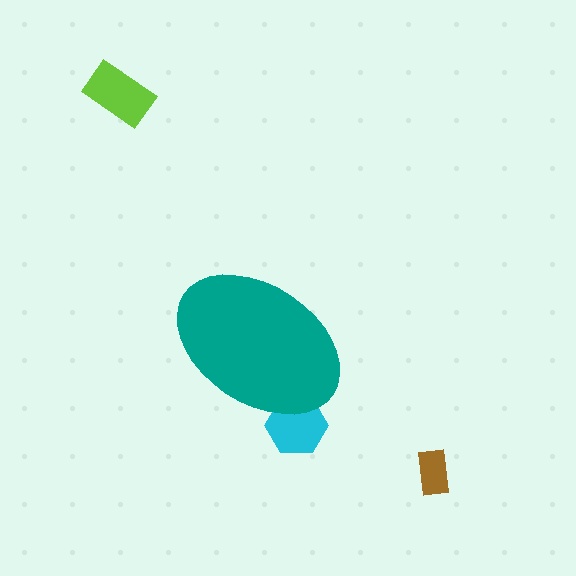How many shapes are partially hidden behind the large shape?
1 shape is partially hidden.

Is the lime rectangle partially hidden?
No, the lime rectangle is fully visible.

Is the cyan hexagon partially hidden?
Yes, the cyan hexagon is partially hidden behind the teal ellipse.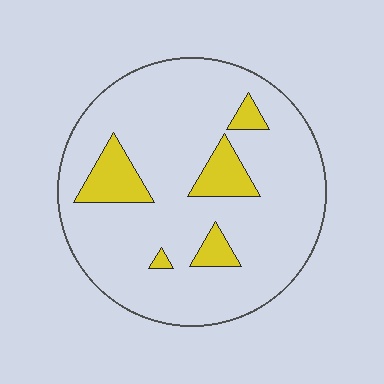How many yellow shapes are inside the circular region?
5.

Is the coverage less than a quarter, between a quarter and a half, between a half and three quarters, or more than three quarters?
Less than a quarter.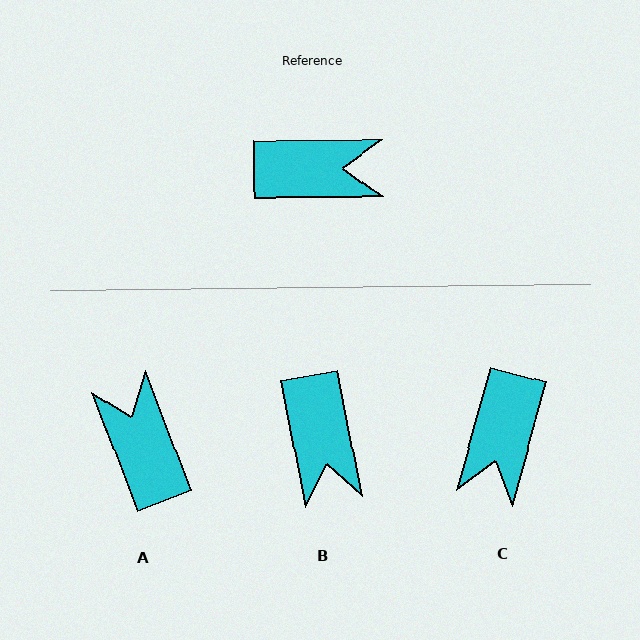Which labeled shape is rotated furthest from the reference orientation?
A, about 111 degrees away.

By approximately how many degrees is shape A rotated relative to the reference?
Approximately 111 degrees counter-clockwise.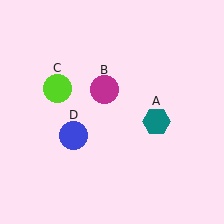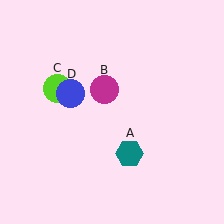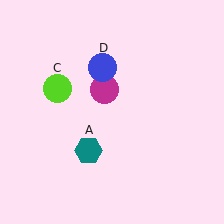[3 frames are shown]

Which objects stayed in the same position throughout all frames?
Magenta circle (object B) and lime circle (object C) remained stationary.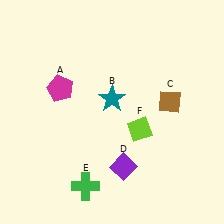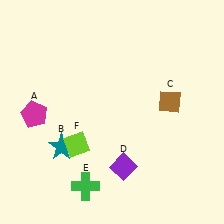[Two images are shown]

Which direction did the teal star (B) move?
The teal star (B) moved left.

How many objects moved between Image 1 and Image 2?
3 objects moved between the two images.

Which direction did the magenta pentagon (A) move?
The magenta pentagon (A) moved left.